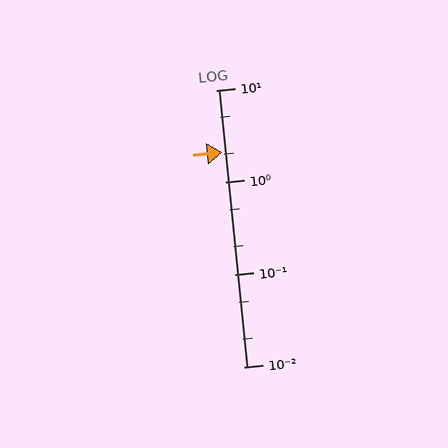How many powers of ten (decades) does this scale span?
The scale spans 3 decades, from 0.01 to 10.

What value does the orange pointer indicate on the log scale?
The pointer indicates approximately 2.1.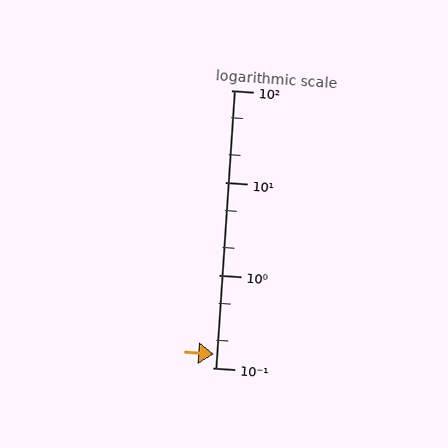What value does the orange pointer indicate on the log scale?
The pointer indicates approximately 0.14.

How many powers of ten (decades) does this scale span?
The scale spans 3 decades, from 0.1 to 100.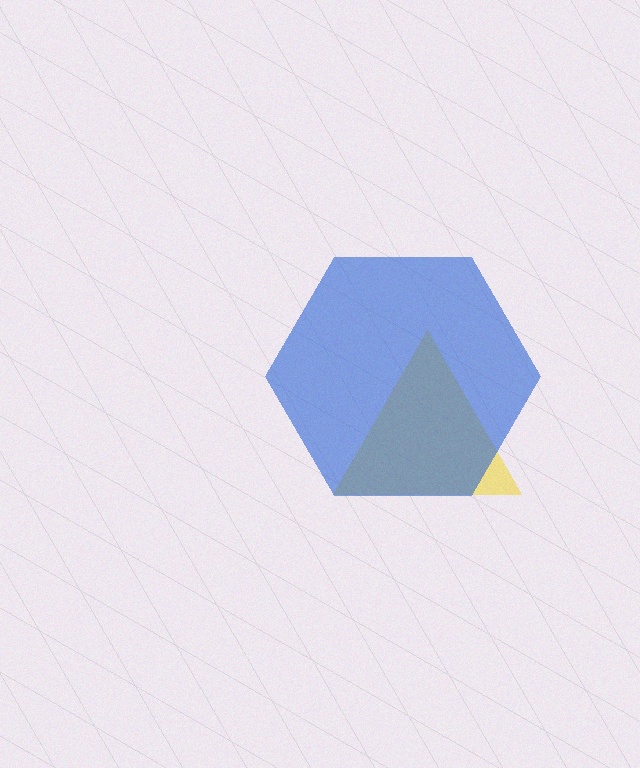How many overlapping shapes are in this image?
There are 2 overlapping shapes in the image.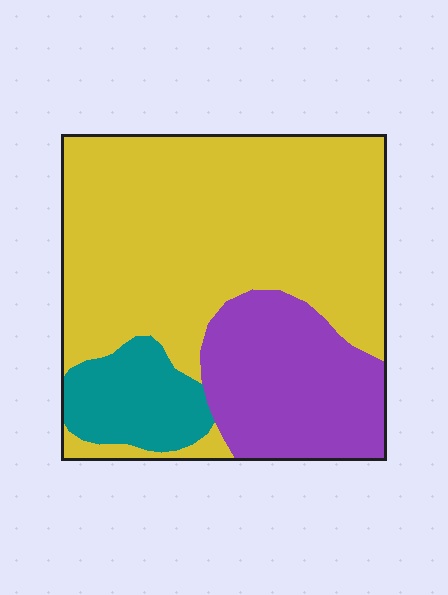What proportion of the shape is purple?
Purple takes up less than a quarter of the shape.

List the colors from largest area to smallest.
From largest to smallest: yellow, purple, teal.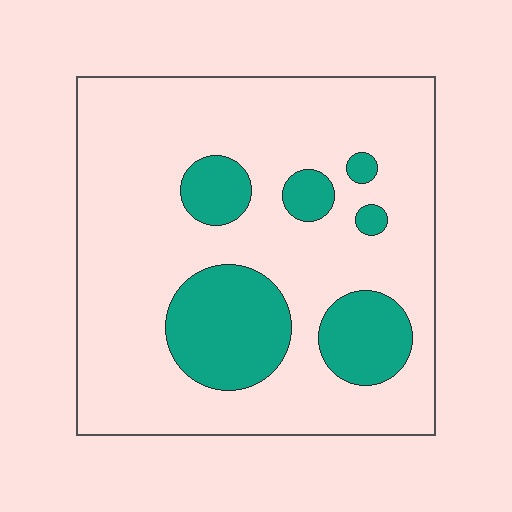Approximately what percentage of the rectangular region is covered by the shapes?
Approximately 20%.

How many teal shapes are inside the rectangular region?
6.